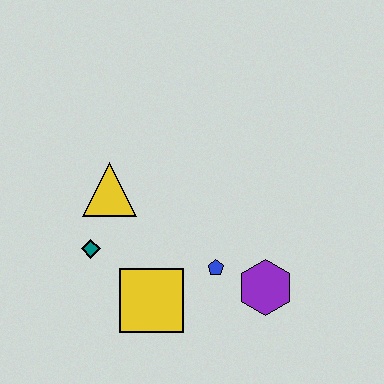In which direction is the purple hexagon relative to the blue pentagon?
The purple hexagon is to the right of the blue pentagon.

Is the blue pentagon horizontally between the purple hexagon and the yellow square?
Yes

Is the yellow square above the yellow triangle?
No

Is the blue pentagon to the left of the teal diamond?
No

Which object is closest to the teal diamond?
The yellow triangle is closest to the teal diamond.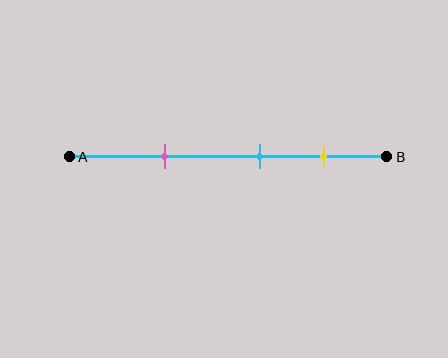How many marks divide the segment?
There are 3 marks dividing the segment.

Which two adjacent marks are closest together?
The cyan and yellow marks are the closest adjacent pair.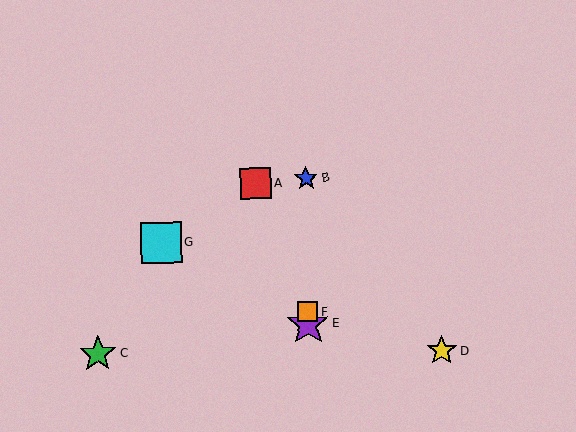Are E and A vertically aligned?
No, E is at x≈308 and A is at x≈255.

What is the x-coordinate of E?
Object E is at x≈308.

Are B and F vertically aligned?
Yes, both are at x≈306.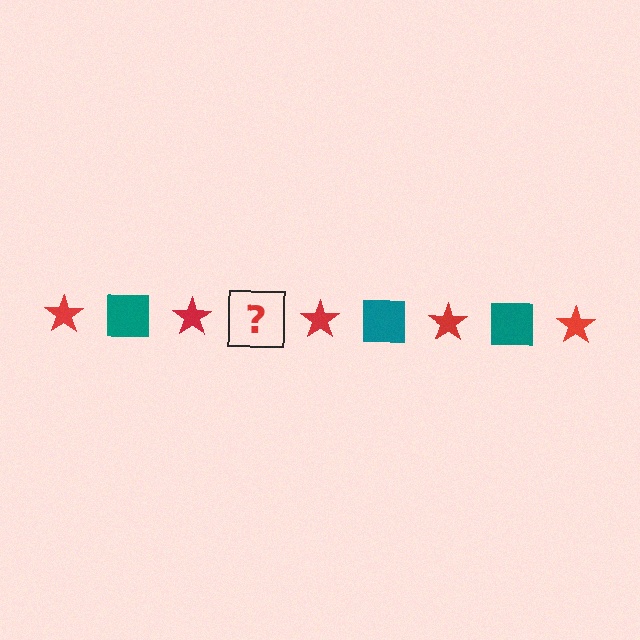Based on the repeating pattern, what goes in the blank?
The blank should be a teal square.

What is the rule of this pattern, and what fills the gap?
The rule is that the pattern alternates between red star and teal square. The gap should be filled with a teal square.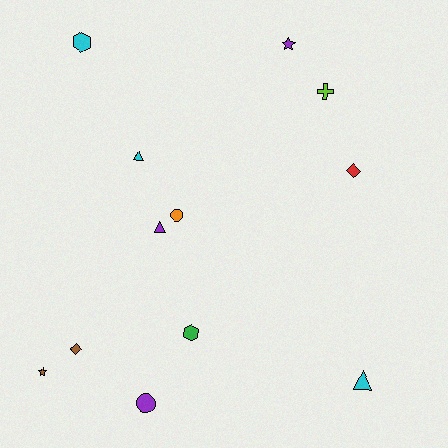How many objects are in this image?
There are 12 objects.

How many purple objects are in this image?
There are 3 purple objects.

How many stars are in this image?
There are 2 stars.